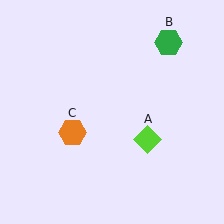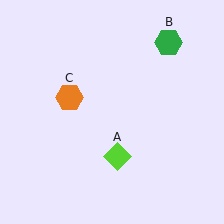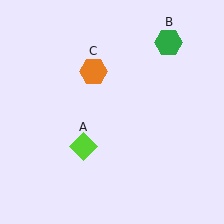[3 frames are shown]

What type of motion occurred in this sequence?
The lime diamond (object A), orange hexagon (object C) rotated clockwise around the center of the scene.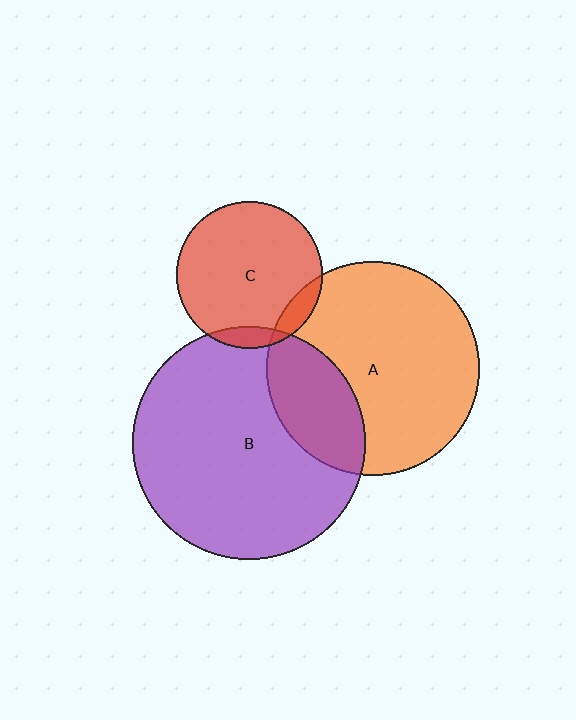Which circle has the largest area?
Circle B (purple).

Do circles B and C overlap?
Yes.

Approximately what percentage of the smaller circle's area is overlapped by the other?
Approximately 5%.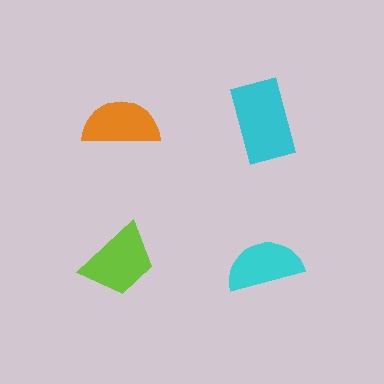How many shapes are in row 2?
2 shapes.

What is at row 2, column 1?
A lime trapezoid.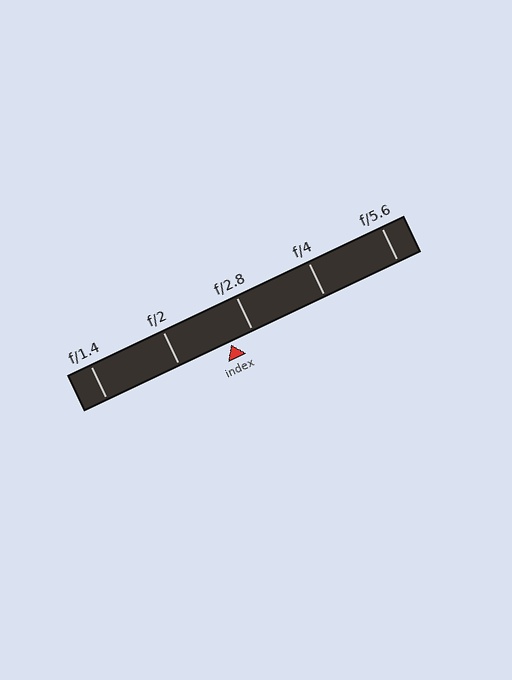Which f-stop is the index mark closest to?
The index mark is closest to f/2.8.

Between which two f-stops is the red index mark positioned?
The index mark is between f/2 and f/2.8.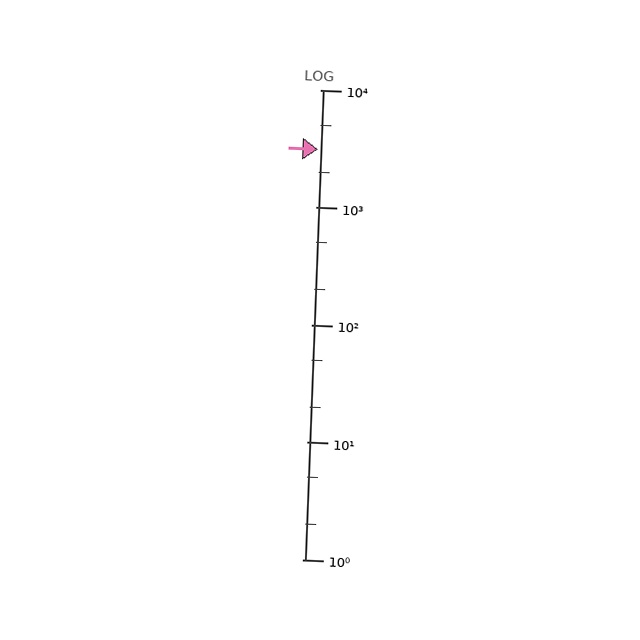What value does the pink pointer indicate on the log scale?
The pointer indicates approximately 3100.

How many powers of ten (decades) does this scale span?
The scale spans 4 decades, from 1 to 10000.